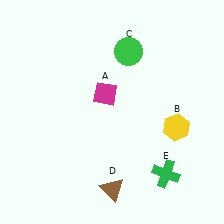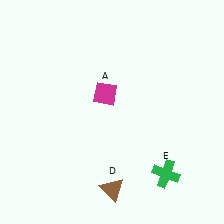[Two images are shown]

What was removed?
The green circle (C), the yellow hexagon (B) were removed in Image 2.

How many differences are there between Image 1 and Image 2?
There are 2 differences between the two images.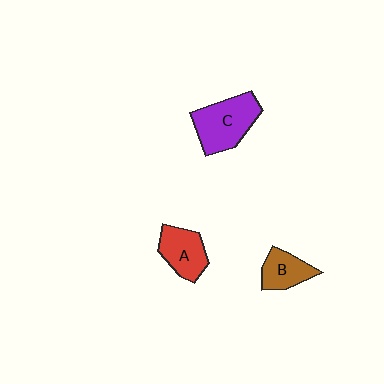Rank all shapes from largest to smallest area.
From largest to smallest: C (purple), A (red), B (brown).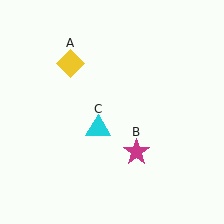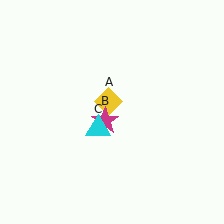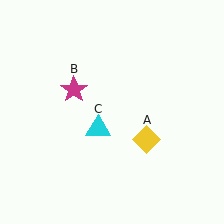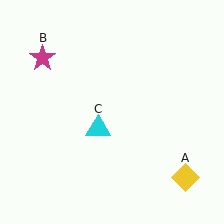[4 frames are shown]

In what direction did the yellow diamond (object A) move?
The yellow diamond (object A) moved down and to the right.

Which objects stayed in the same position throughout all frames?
Cyan triangle (object C) remained stationary.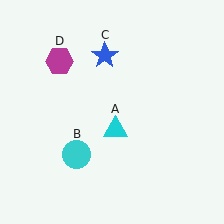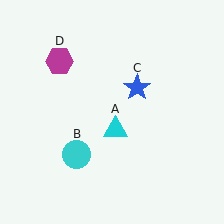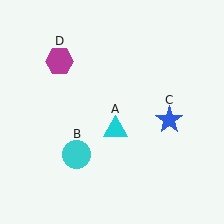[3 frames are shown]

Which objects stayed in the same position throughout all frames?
Cyan triangle (object A) and cyan circle (object B) and magenta hexagon (object D) remained stationary.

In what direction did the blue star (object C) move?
The blue star (object C) moved down and to the right.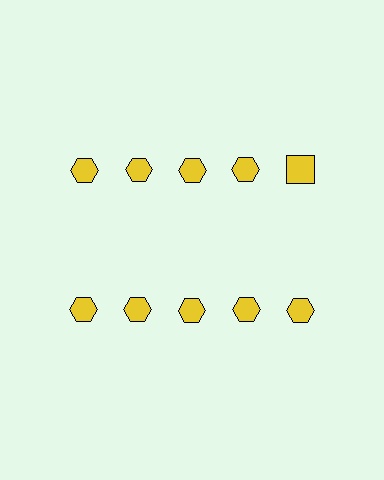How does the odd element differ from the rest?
It has a different shape: square instead of hexagon.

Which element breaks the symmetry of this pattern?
The yellow square in the top row, rightmost column breaks the symmetry. All other shapes are yellow hexagons.